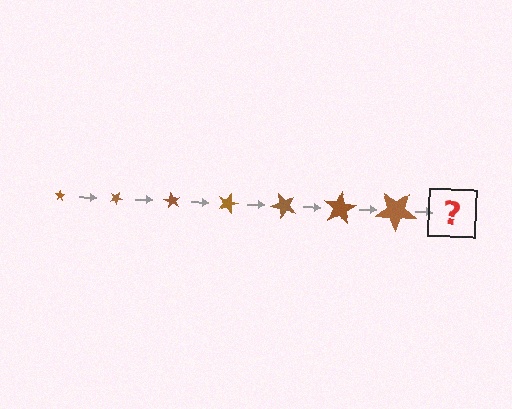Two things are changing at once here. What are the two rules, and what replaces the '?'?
The two rules are that the star grows larger each step and it rotates 30 degrees each step. The '?' should be a star, larger than the previous one and rotated 210 degrees from the start.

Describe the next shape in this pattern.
It should be a star, larger than the previous one and rotated 210 degrees from the start.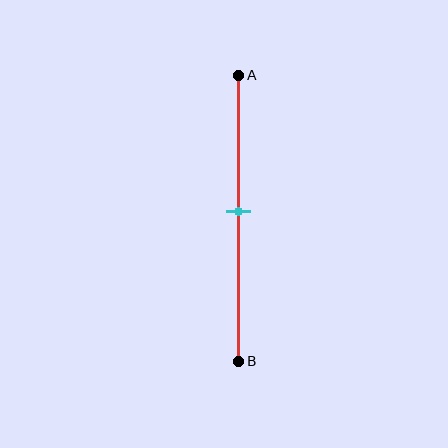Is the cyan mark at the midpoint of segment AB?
Yes, the mark is approximately at the midpoint.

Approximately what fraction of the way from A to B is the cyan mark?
The cyan mark is approximately 45% of the way from A to B.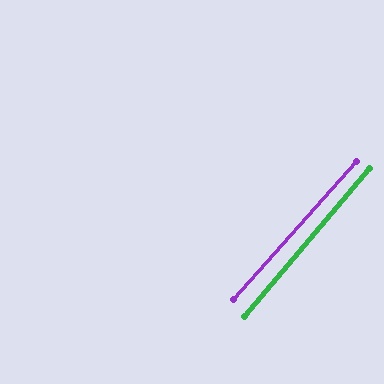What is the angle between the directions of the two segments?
Approximately 2 degrees.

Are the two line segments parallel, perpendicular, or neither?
Parallel — their directions differ by only 1.7°.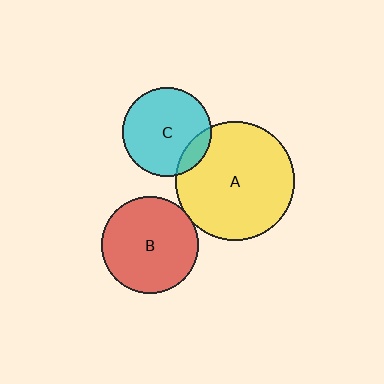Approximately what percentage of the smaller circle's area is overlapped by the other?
Approximately 5%.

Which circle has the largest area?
Circle A (yellow).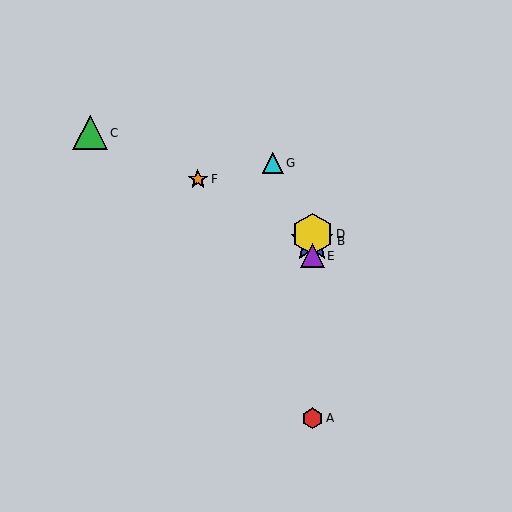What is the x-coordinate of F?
Object F is at x≈198.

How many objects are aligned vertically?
4 objects (A, B, D, E) are aligned vertically.